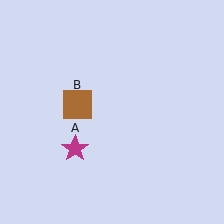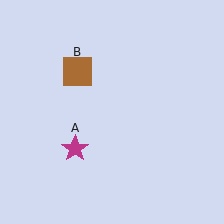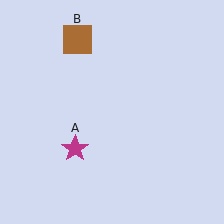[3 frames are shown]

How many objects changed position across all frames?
1 object changed position: brown square (object B).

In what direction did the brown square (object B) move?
The brown square (object B) moved up.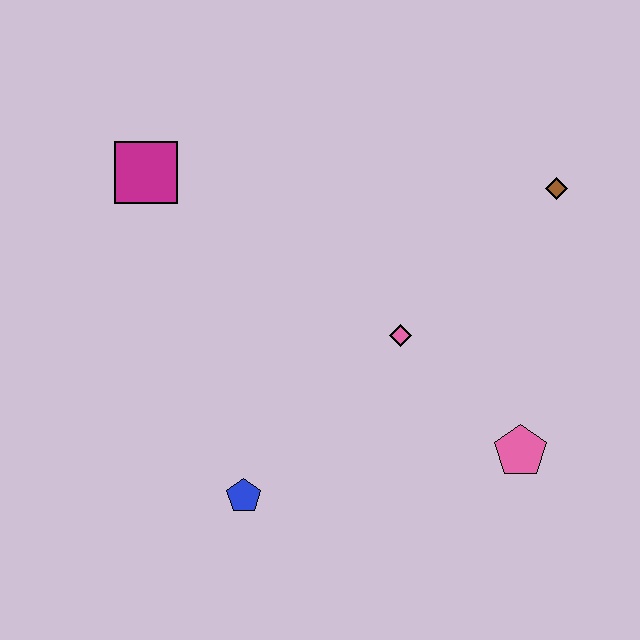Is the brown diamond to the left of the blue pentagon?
No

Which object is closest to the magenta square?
The pink diamond is closest to the magenta square.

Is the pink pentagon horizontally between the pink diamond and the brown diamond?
Yes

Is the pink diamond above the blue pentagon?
Yes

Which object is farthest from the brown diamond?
The blue pentagon is farthest from the brown diamond.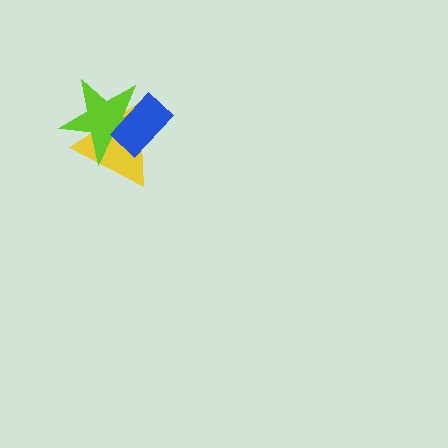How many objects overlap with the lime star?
2 objects overlap with the lime star.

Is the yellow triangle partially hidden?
Yes, it is partially covered by another shape.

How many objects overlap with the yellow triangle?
2 objects overlap with the yellow triangle.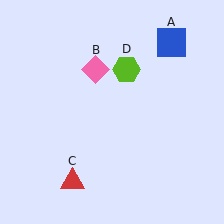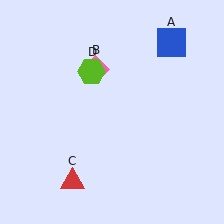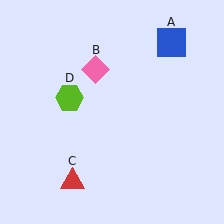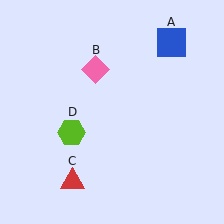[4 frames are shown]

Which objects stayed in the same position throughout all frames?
Blue square (object A) and pink diamond (object B) and red triangle (object C) remained stationary.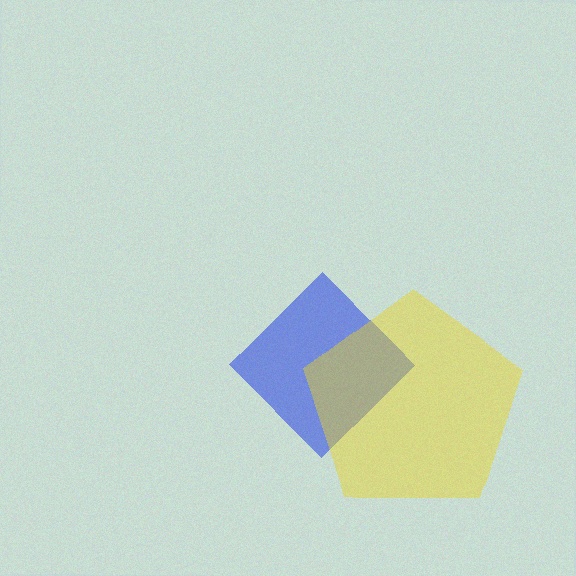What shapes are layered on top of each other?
The layered shapes are: a blue diamond, a yellow pentagon.